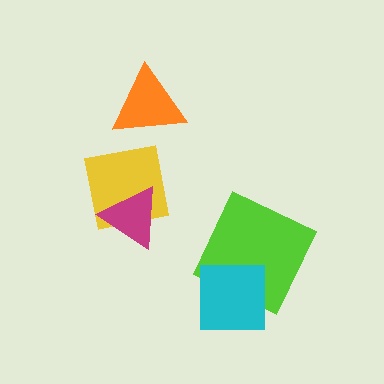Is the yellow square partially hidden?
Yes, it is partially covered by another shape.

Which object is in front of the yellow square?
The magenta triangle is in front of the yellow square.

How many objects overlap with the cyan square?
1 object overlaps with the cyan square.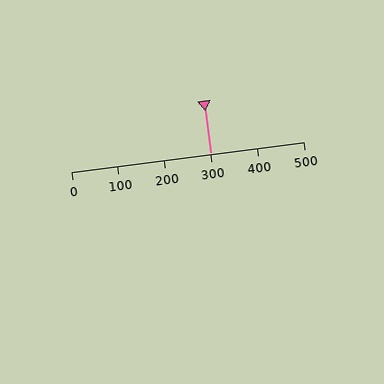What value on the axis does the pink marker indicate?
The marker indicates approximately 300.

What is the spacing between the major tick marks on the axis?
The major ticks are spaced 100 apart.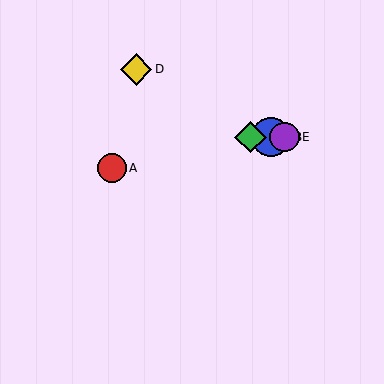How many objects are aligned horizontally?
3 objects (B, C, E) are aligned horizontally.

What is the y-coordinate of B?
Object B is at y≈137.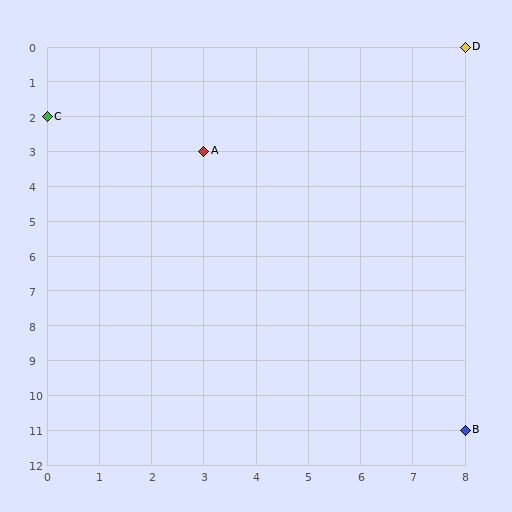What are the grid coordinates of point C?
Point C is at grid coordinates (0, 2).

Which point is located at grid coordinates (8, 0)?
Point D is at (8, 0).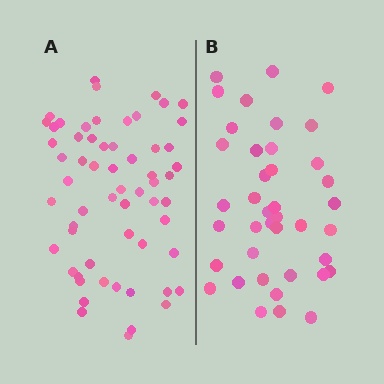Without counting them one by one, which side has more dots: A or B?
Region A (the left region) has more dots.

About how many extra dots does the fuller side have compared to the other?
Region A has approximately 20 more dots than region B.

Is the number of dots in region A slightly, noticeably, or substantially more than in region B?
Region A has substantially more. The ratio is roughly 1.5 to 1.